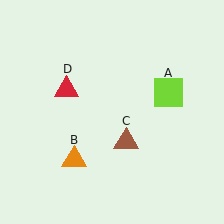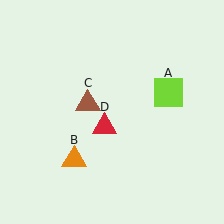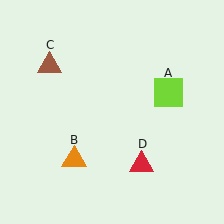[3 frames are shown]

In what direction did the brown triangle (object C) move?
The brown triangle (object C) moved up and to the left.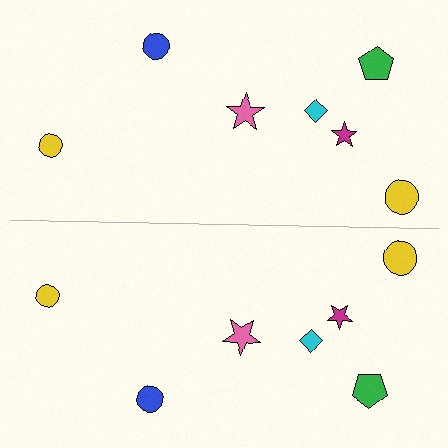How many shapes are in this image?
There are 14 shapes in this image.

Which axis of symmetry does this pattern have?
The pattern has a horizontal axis of symmetry running through the center of the image.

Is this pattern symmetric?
Yes, this pattern has bilateral (reflection) symmetry.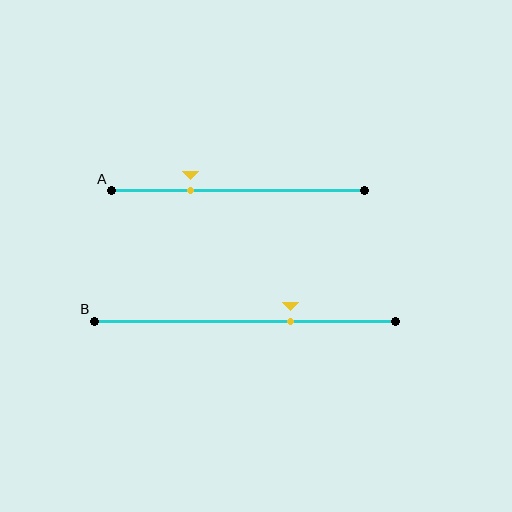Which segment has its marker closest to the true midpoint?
Segment B has its marker closest to the true midpoint.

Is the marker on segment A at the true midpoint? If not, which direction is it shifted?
No, the marker on segment A is shifted to the left by about 19% of the segment length.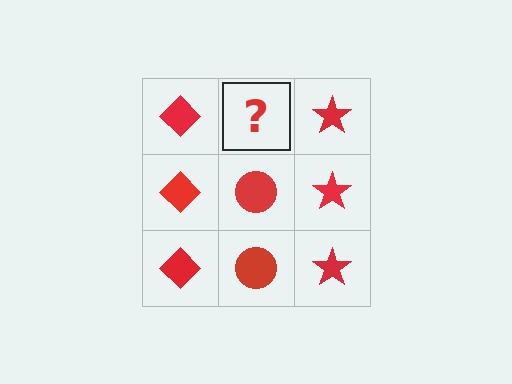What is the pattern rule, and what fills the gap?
The rule is that each column has a consistent shape. The gap should be filled with a red circle.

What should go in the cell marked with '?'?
The missing cell should contain a red circle.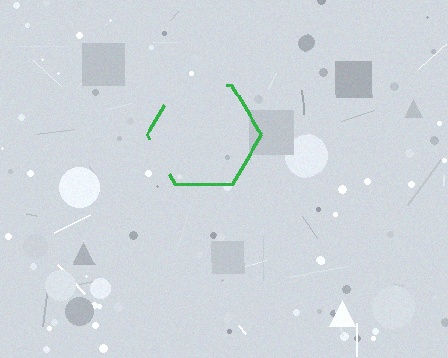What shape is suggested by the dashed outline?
The dashed outline suggests a hexagon.